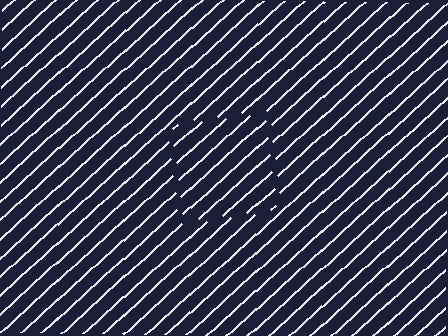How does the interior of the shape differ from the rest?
The interior of the shape contains the same grating, shifted by half a period — the contour is defined by the phase discontinuity where line-ends from the inner and outer gratings abut.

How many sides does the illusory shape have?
4 sides — the line-ends trace a square.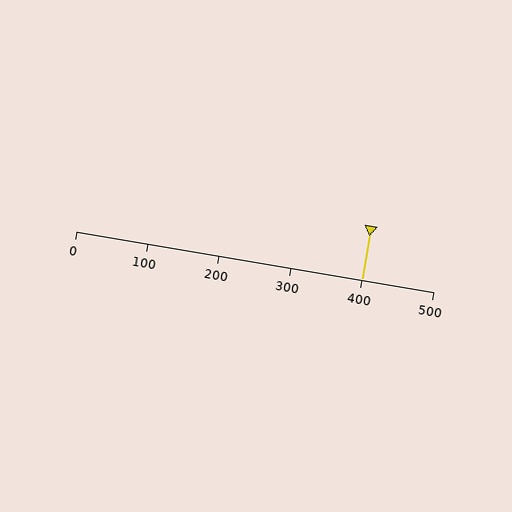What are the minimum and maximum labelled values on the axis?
The axis runs from 0 to 500.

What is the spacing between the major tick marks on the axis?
The major ticks are spaced 100 apart.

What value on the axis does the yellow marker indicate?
The marker indicates approximately 400.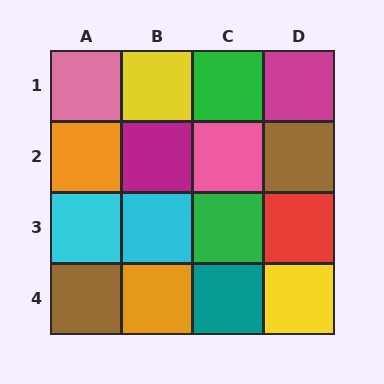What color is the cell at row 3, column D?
Red.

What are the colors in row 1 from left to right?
Pink, yellow, green, magenta.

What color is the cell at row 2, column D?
Brown.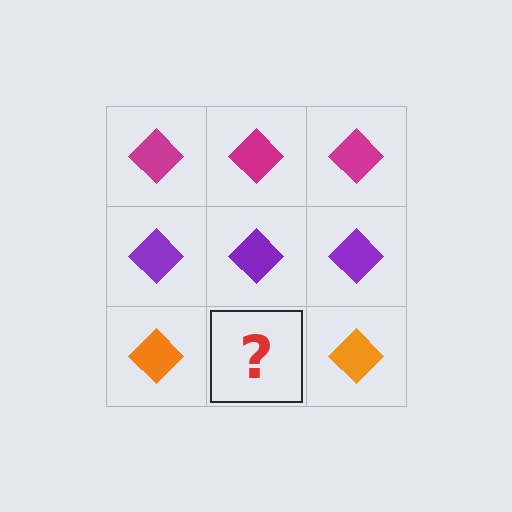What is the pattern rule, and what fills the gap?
The rule is that each row has a consistent color. The gap should be filled with an orange diamond.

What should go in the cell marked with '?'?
The missing cell should contain an orange diamond.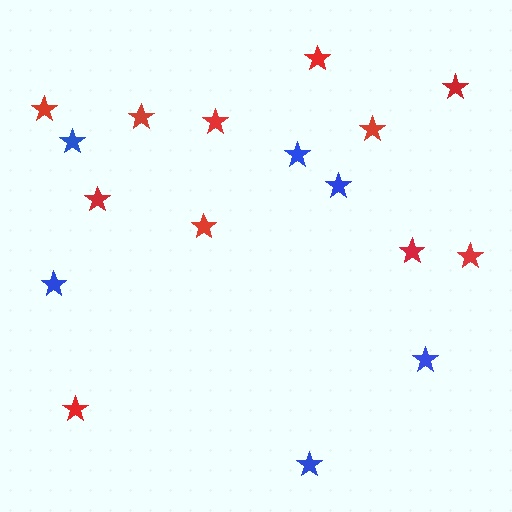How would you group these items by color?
There are 2 groups: one group of blue stars (6) and one group of red stars (11).